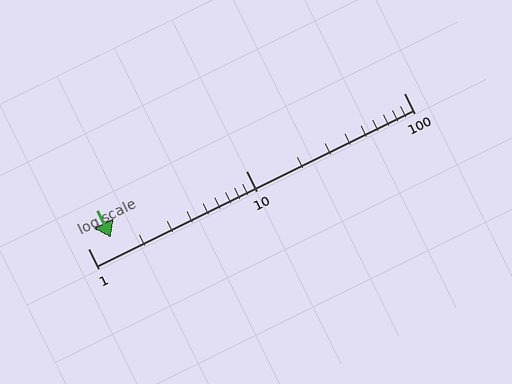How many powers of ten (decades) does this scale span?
The scale spans 2 decades, from 1 to 100.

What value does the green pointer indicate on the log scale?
The pointer indicates approximately 1.4.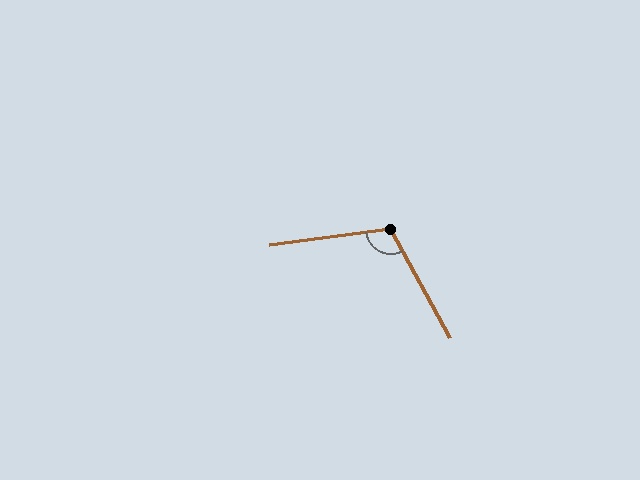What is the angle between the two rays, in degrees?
Approximately 110 degrees.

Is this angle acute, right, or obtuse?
It is obtuse.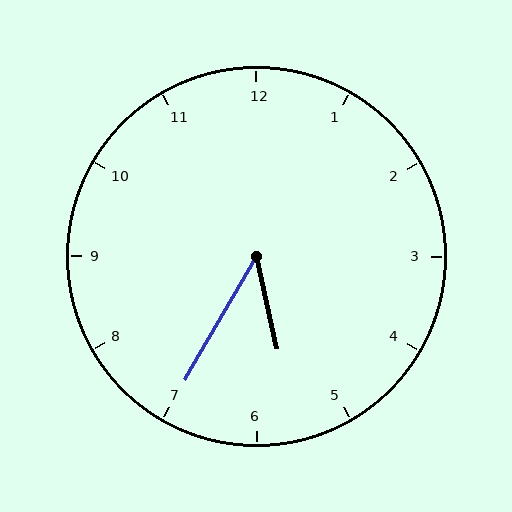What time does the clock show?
5:35.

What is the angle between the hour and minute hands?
Approximately 42 degrees.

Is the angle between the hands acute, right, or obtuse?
It is acute.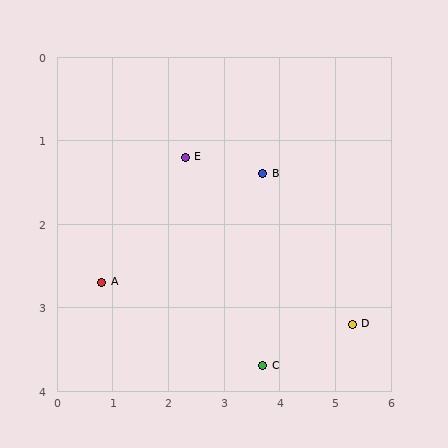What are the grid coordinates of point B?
Point B is at approximately (3.7, 1.4).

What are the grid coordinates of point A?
Point A is at approximately (0.8, 2.7).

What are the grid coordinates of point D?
Point D is at approximately (5.3, 3.2).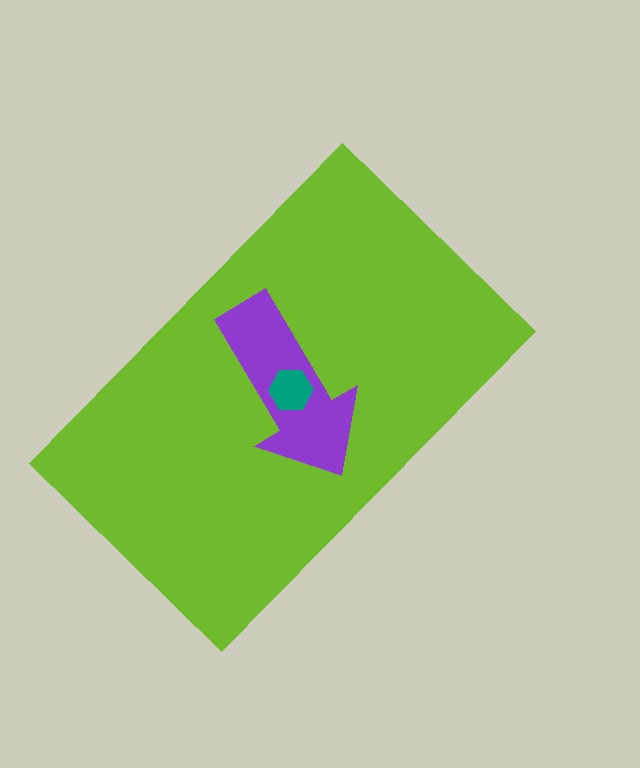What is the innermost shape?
The teal hexagon.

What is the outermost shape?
The lime rectangle.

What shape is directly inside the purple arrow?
The teal hexagon.